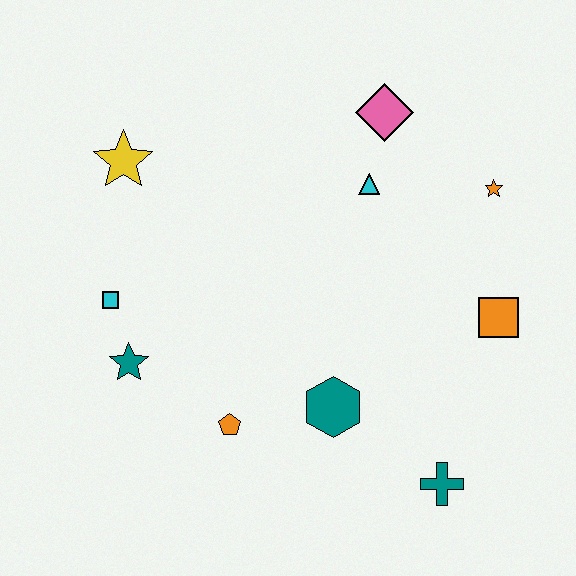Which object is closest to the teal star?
The cyan square is closest to the teal star.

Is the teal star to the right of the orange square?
No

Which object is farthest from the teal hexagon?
The yellow star is farthest from the teal hexagon.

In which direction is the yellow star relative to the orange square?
The yellow star is to the left of the orange square.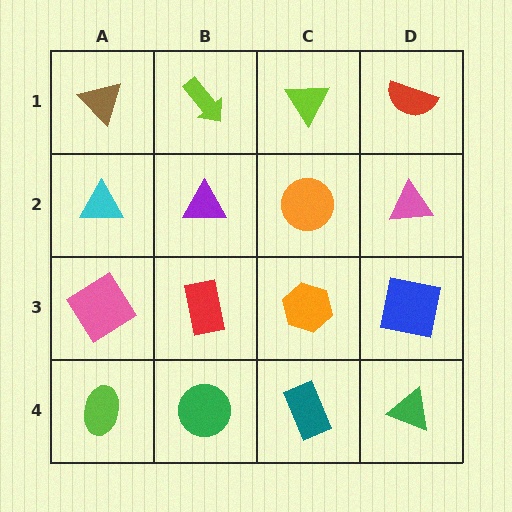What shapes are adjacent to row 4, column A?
A pink diamond (row 3, column A), a green circle (row 4, column B).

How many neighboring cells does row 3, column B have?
4.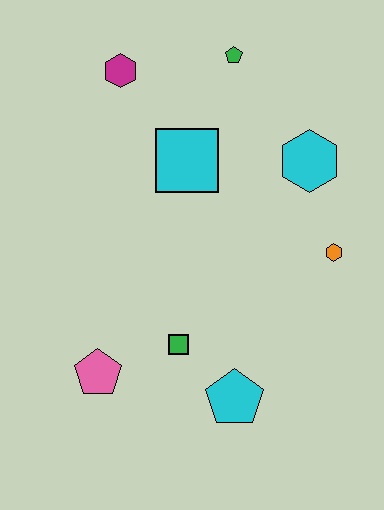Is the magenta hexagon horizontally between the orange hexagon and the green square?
No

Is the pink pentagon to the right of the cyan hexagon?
No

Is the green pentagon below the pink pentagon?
No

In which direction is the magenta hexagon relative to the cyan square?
The magenta hexagon is above the cyan square.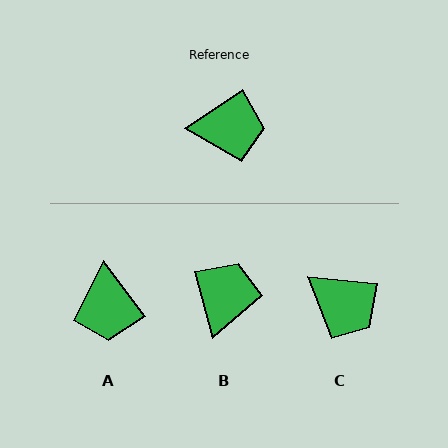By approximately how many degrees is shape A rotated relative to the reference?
Approximately 87 degrees clockwise.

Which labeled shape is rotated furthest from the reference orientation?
A, about 87 degrees away.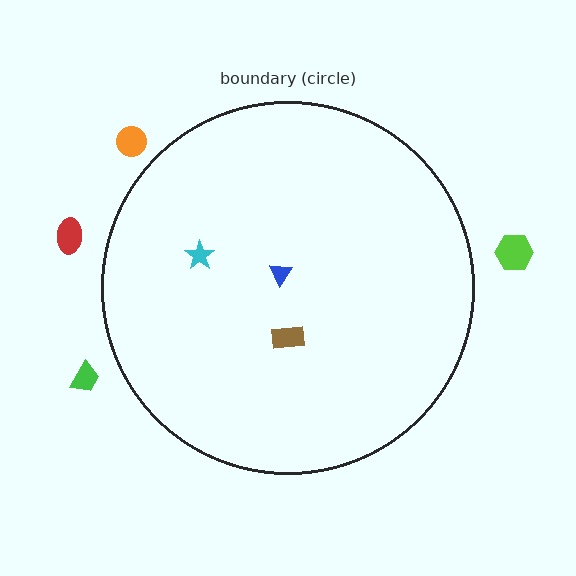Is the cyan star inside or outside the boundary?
Inside.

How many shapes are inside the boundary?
3 inside, 4 outside.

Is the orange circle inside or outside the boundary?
Outside.